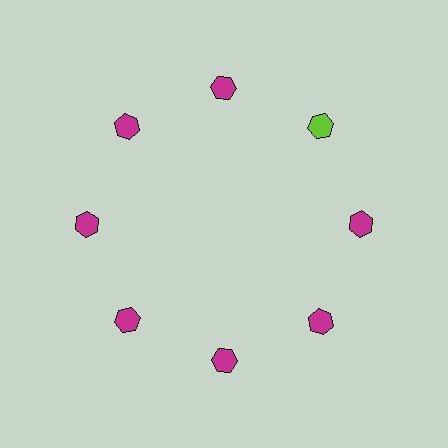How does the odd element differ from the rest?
It has a different color: lime instead of magenta.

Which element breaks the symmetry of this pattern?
The lime hexagon at roughly the 2 o'clock position breaks the symmetry. All other shapes are magenta hexagons.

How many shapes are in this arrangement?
There are 8 shapes arranged in a ring pattern.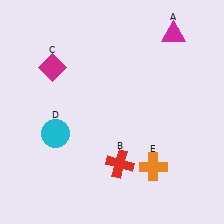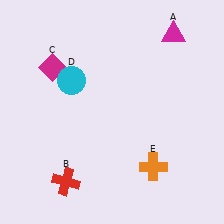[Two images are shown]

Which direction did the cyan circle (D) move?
The cyan circle (D) moved up.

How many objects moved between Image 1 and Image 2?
2 objects moved between the two images.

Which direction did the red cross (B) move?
The red cross (B) moved left.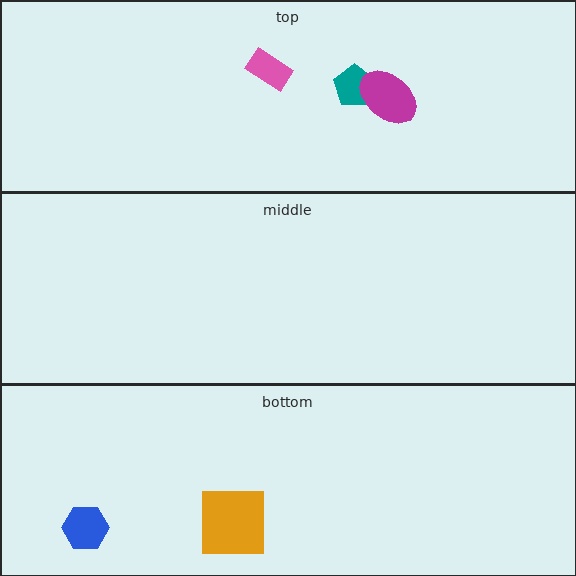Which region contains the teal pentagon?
The top region.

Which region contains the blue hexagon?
The bottom region.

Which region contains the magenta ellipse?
The top region.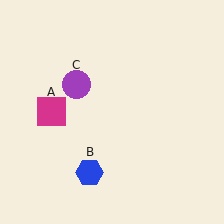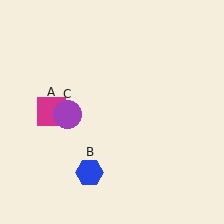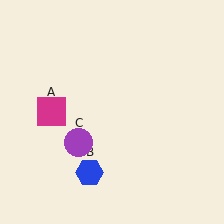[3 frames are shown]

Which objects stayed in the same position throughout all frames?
Magenta square (object A) and blue hexagon (object B) remained stationary.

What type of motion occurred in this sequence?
The purple circle (object C) rotated counterclockwise around the center of the scene.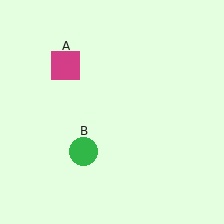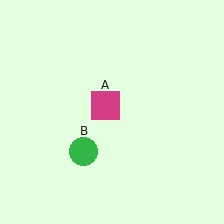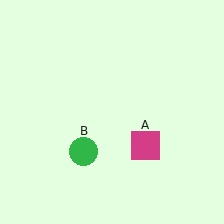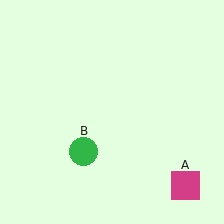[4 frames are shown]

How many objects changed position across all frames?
1 object changed position: magenta square (object A).